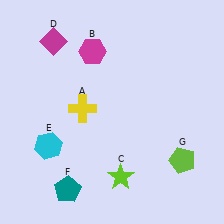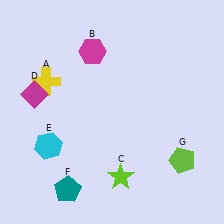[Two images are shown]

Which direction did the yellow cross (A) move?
The yellow cross (A) moved left.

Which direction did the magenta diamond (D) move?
The magenta diamond (D) moved down.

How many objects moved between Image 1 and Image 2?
2 objects moved between the two images.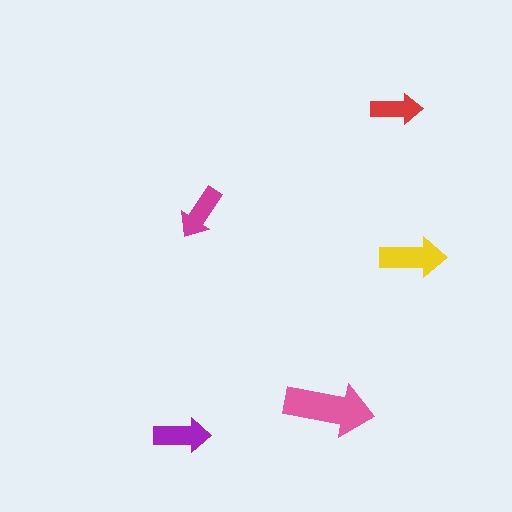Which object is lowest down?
The purple arrow is bottommost.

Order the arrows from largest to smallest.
the pink one, the yellow one, the purple one, the magenta one, the red one.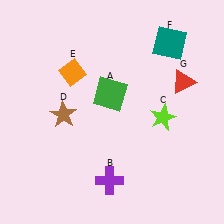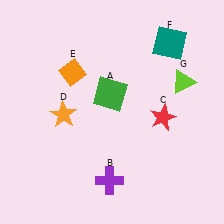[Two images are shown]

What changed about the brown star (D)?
In Image 1, D is brown. In Image 2, it changed to orange.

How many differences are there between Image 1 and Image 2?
There are 3 differences between the two images.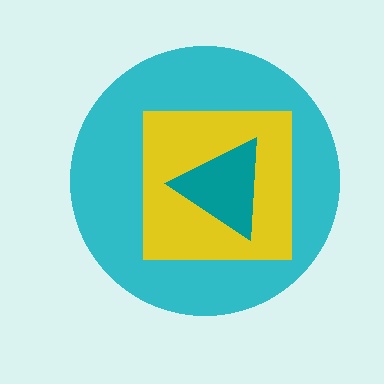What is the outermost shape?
The cyan circle.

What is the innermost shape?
The teal triangle.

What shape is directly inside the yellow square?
The teal triangle.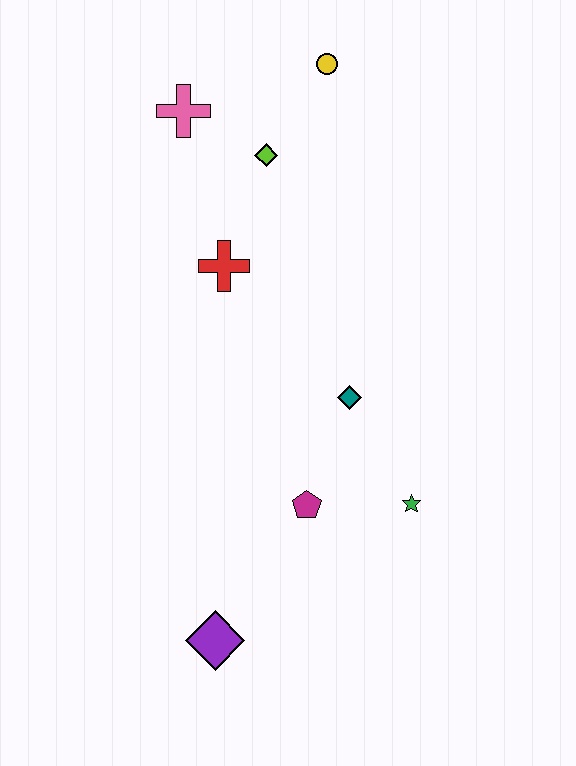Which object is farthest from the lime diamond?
The purple diamond is farthest from the lime diamond.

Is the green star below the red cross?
Yes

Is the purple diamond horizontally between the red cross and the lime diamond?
No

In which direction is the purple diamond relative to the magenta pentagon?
The purple diamond is below the magenta pentagon.